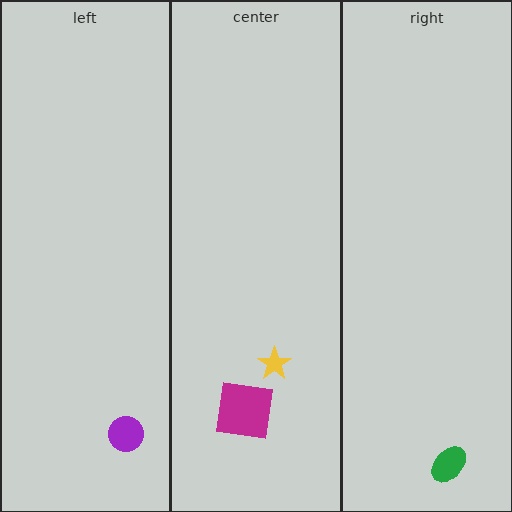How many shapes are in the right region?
1.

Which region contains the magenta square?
The center region.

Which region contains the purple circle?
The left region.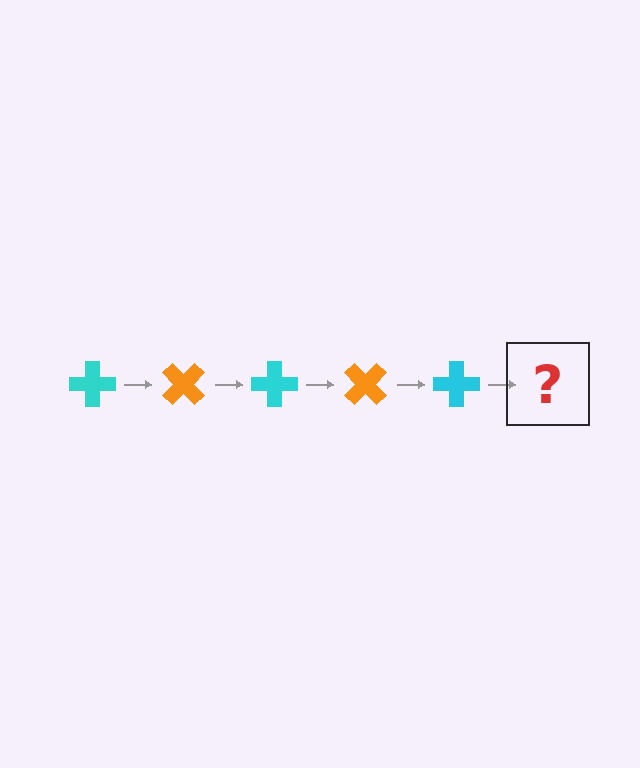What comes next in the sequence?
The next element should be an orange cross, rotated 225 degrees from the start.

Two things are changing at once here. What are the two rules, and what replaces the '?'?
The two rules are that it rotates 45 degrees each step and the color cycles through cyan and orange. The '?' should be an orange cross, rotated 225 degrees from the start.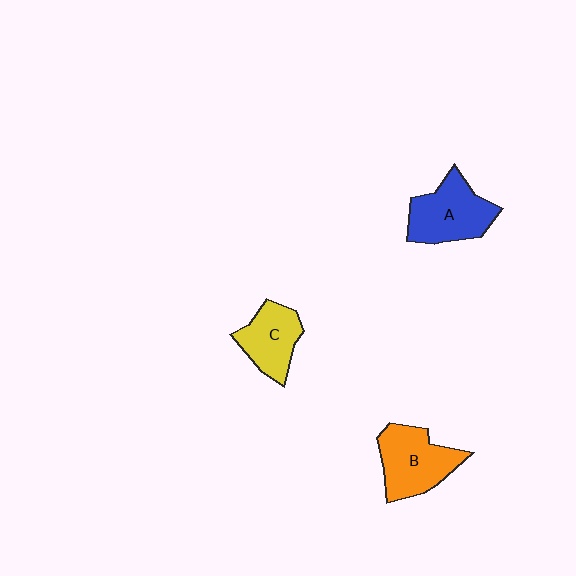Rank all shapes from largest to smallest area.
From largest to smallest: B (orange), A (blue), C (yellow).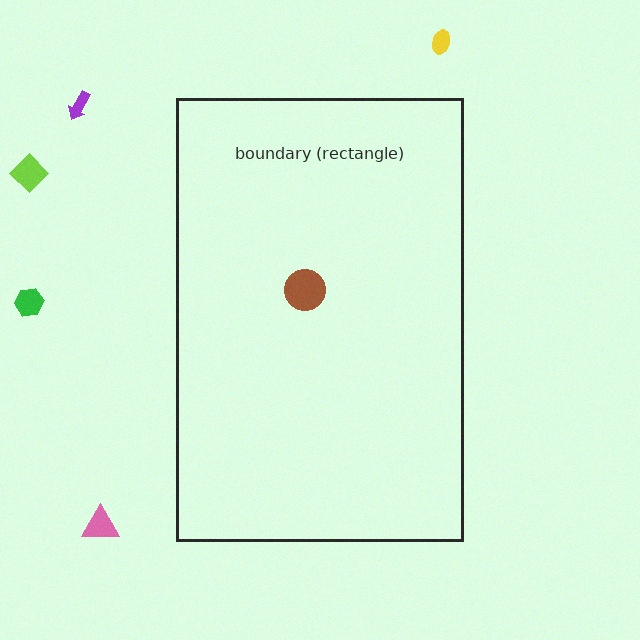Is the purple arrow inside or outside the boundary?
Outside.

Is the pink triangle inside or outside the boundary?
Outside.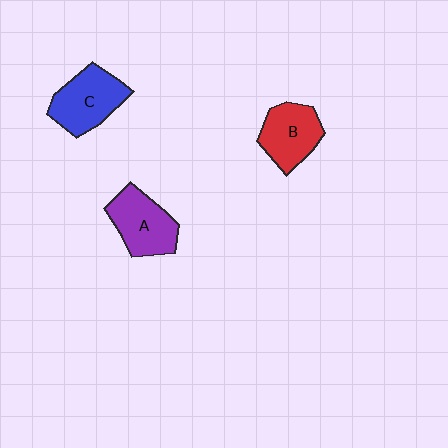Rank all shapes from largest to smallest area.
From largest to smallest: C (blue), A (purple), B (red).